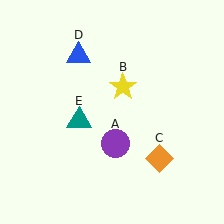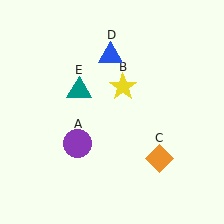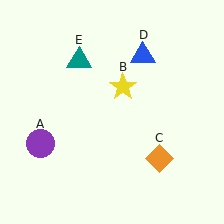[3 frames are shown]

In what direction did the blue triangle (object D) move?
The blue triangle (object D) moved right.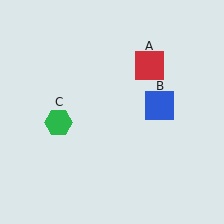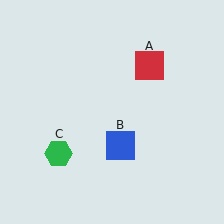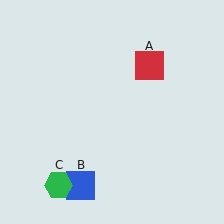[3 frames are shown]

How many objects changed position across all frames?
2 objects changed position: blue square (object B), green hexagon (object C).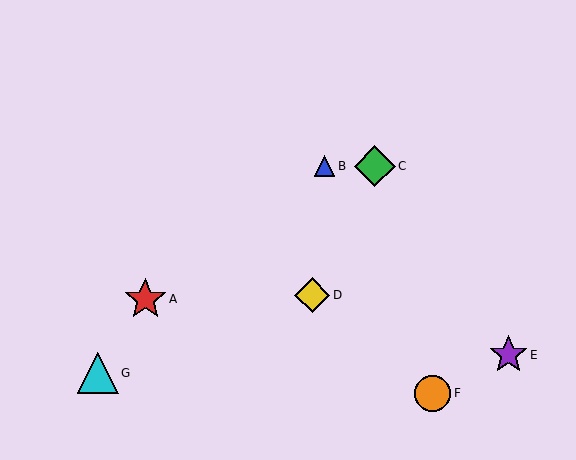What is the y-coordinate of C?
Object C is at y≈166.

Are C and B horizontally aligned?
Yes, both are at y≈166.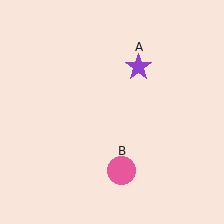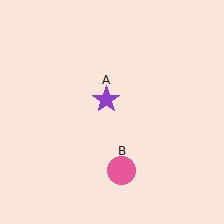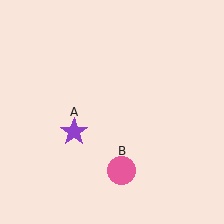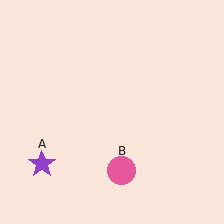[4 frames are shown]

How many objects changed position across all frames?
1 object changed position: purple star (object A).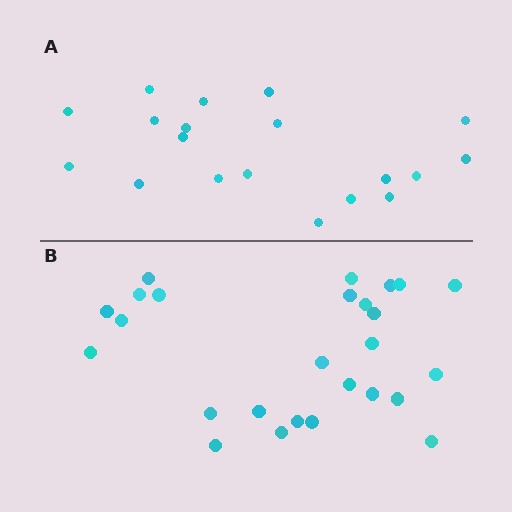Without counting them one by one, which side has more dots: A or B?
Region B (the bottom region) has more dots.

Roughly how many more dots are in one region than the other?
Region B has roughly 8 or so more dots than region A.